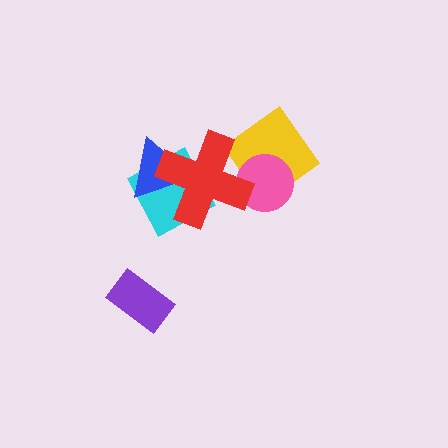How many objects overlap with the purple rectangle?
0 objects overlap with the purple rectangle.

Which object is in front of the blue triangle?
The red cross is in front of the blue triangle.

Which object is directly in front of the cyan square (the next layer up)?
The blue triangle is directly in front of the cyan square.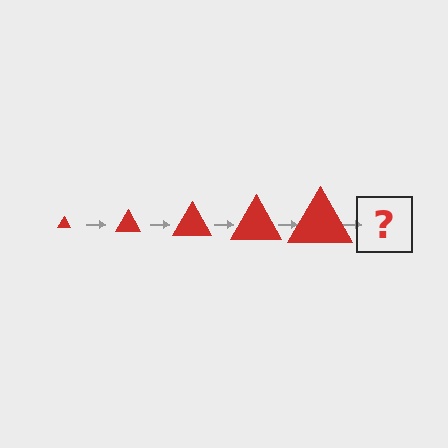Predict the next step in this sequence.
The next step is a red triangle, larger than the previous one.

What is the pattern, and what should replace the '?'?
The pattern is that the triangle gets progressively larger each step. The '?' should be a red triangle, larger than the previous one.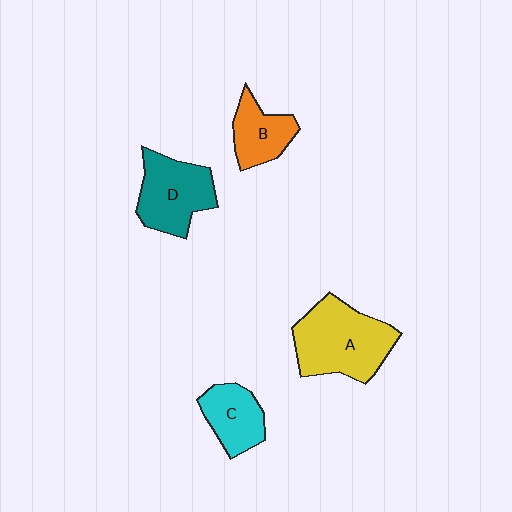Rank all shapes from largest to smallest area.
From largest to smallest: A (yellow), D (teal), C (cyan), B (orange).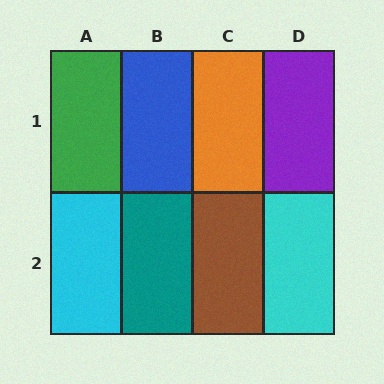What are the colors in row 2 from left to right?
Cyan, teal, brown, cyan.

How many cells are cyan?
2 cells are cyan.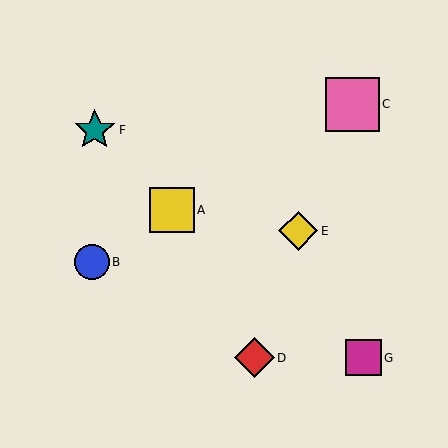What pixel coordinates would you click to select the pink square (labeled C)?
Click at (352, 104) to select the pink square C.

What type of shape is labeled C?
Shape C is a pink square.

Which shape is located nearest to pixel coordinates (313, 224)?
The yellow diamond (labeled E) at (298, 231) is nearest to that location.